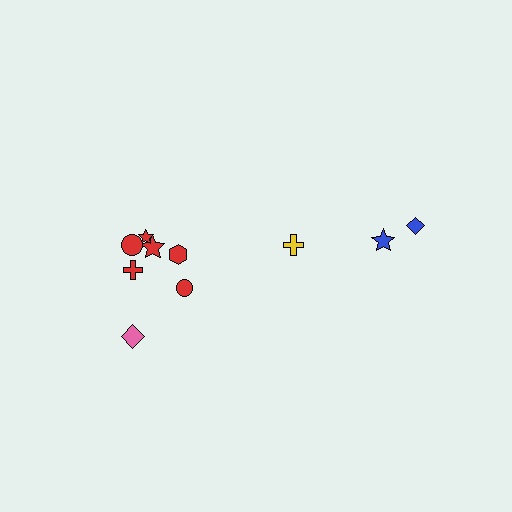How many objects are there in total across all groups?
There are 10 objects.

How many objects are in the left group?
There are 7 objects.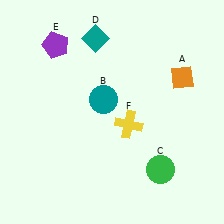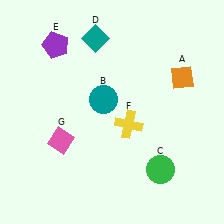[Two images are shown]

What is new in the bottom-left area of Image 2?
A pink diamond (G) was added in the bottom-left area of Image 2.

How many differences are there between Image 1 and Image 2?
There is 1 difference between the two images.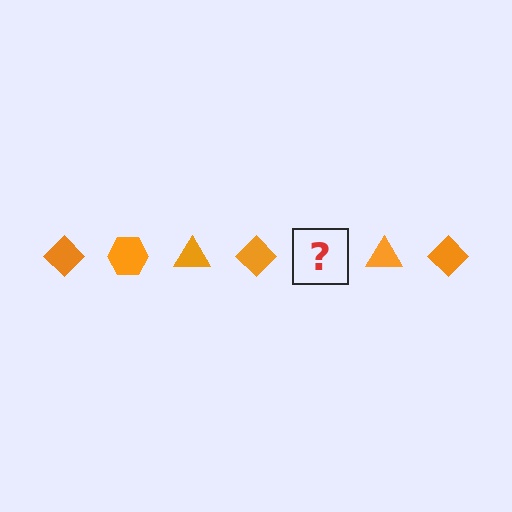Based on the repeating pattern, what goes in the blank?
The blank should be an orange hexagon.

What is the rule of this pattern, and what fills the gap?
The rule is that the pattern cycles through diamond, hexagon, triangle shapes in orange. The gap should be filled with an orange hexagon.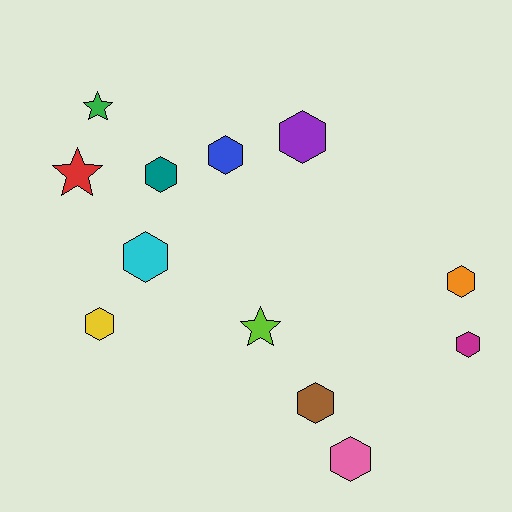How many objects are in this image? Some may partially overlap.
There are 12 objects.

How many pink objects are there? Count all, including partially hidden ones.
There is 1 pink object.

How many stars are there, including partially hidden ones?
There are 3 stars.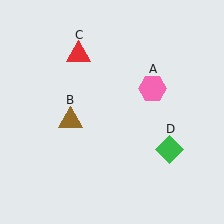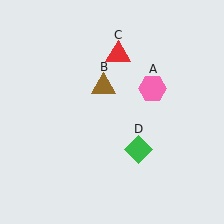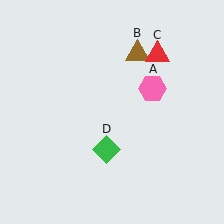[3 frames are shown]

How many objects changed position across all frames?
3 objects changed position: brown triangle (object B), red triangle (object C), green diamond (object D).